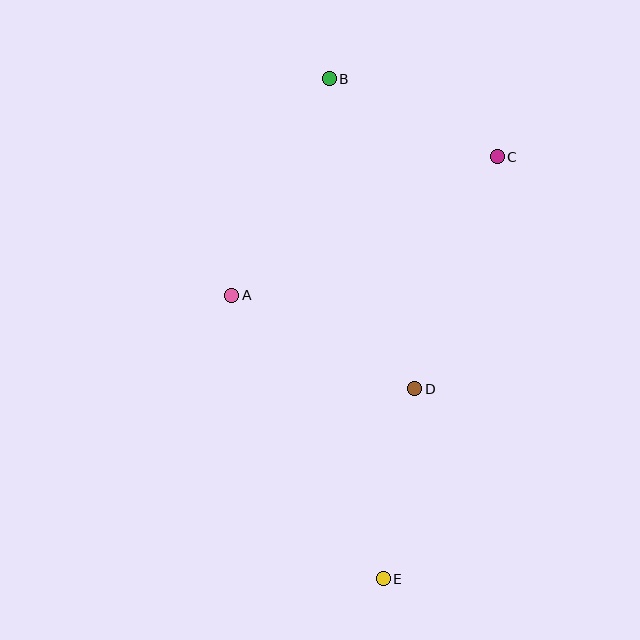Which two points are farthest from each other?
Points B and E are farthest from each other.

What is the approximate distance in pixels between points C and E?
The distance between C and E is approximately 437 pixels.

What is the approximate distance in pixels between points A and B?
The distance between A and B is approximately 238 pixels.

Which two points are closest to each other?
Points B and C are closest to each other.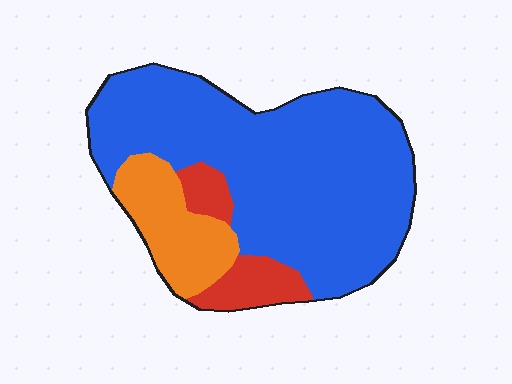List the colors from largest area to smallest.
From largest to smallest: blue, orange, red.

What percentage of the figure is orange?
Orange takes up less than a sixth of the figure.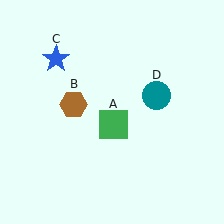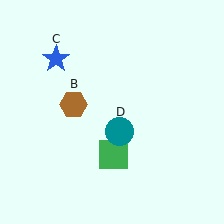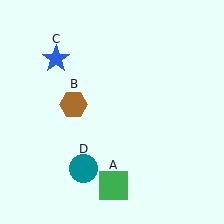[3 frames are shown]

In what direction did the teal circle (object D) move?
The teal circle (object D) moved down and to the left.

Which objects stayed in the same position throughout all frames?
Brown hexagon (object B) and blue star (object C) remained stationary.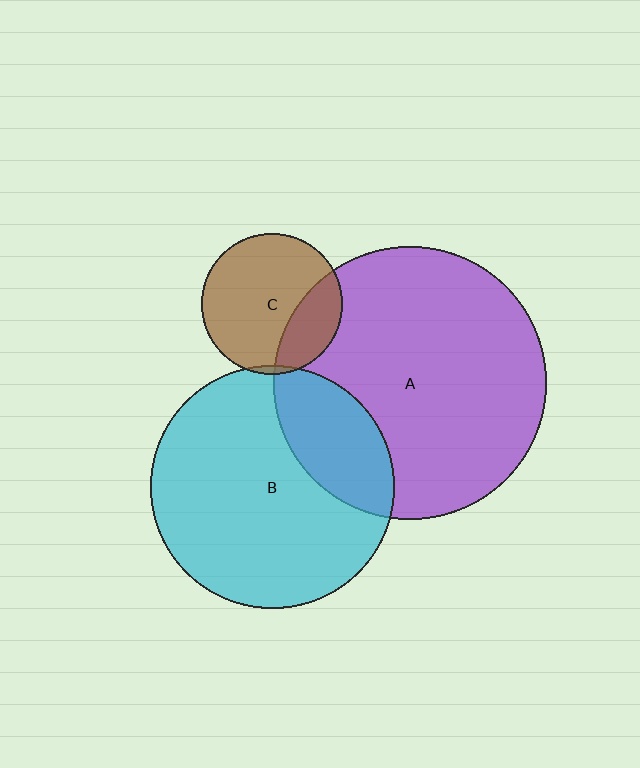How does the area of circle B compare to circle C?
Approximately 3.0 times.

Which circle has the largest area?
Circle A (purple).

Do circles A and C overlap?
Yes.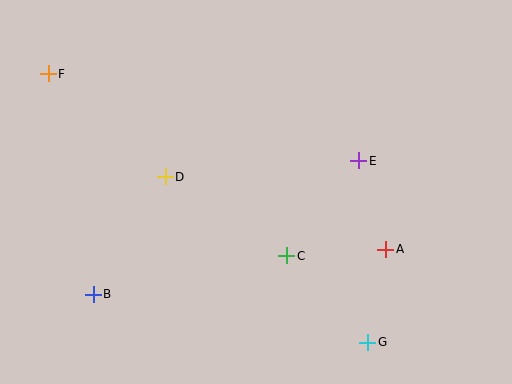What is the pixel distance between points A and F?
The distance between A and F is 380 pixels.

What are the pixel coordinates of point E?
Point E is at (359, 161).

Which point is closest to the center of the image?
Point C at (287, 256) is closest to the center.